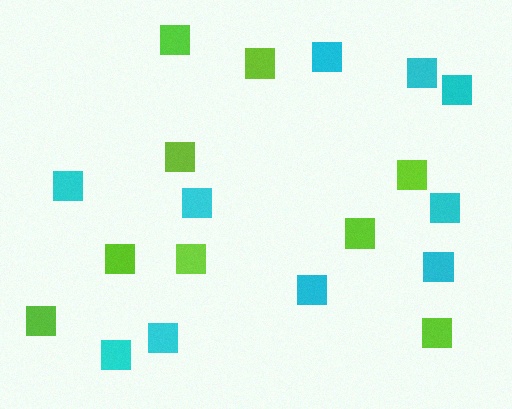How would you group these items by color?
There are 2 groups: one group of cyan squares (10) and one group of lime squares (9).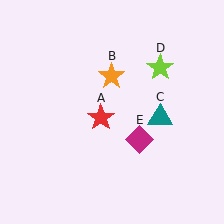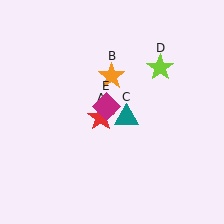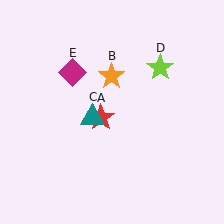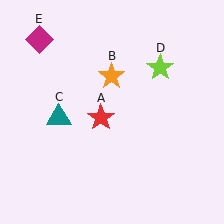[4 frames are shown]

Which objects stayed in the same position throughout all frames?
Red star (object A) and orange star (object B) and lime star (object D) remained stationary.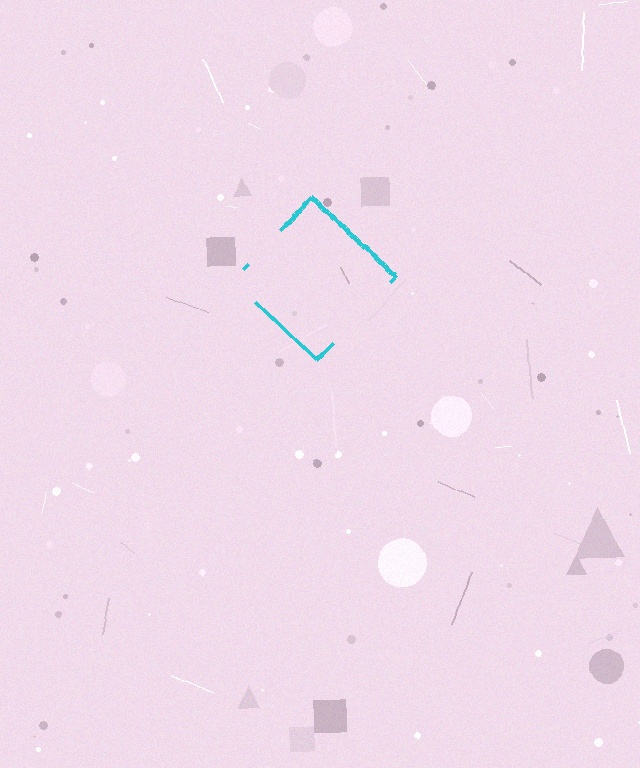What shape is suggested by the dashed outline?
The dashed outline suggests a diamond.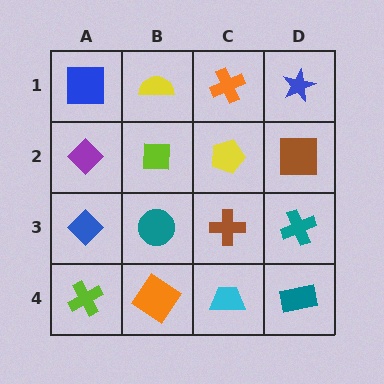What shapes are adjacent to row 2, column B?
A yellow semicircle (row 1, column B), a teal circle (row 3, column B), a purple diamond (row 2, column A), a yellow pentagon (row 2, column C).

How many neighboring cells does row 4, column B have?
3.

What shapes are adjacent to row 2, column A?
A blue square (row 1, column A), a blue diamond (row 3, column A), a lime square (row 2, column B).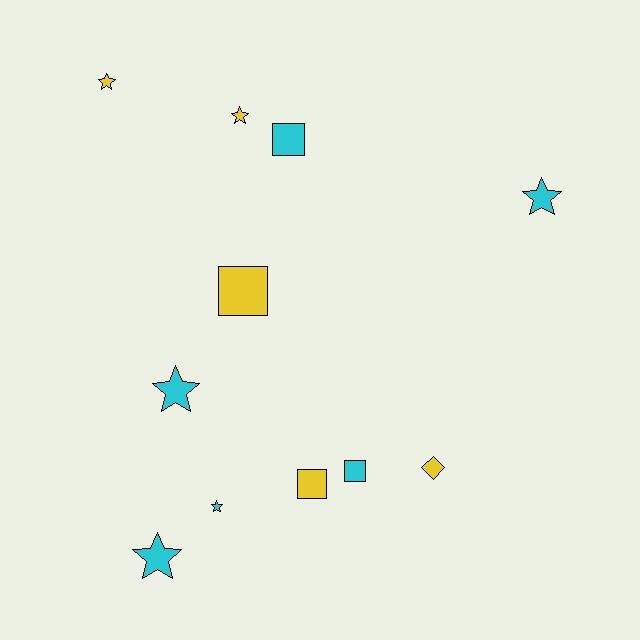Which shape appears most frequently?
Star, with 6 objects.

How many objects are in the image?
There are 11 objects.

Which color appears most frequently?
Cyan, with 6 objects.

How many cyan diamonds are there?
There are no cyan diamonds.